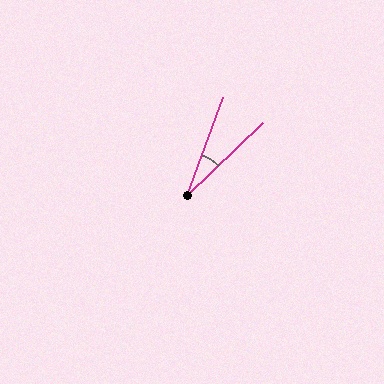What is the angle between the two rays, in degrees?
Approximately 26 degrees.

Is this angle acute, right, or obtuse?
It is acute.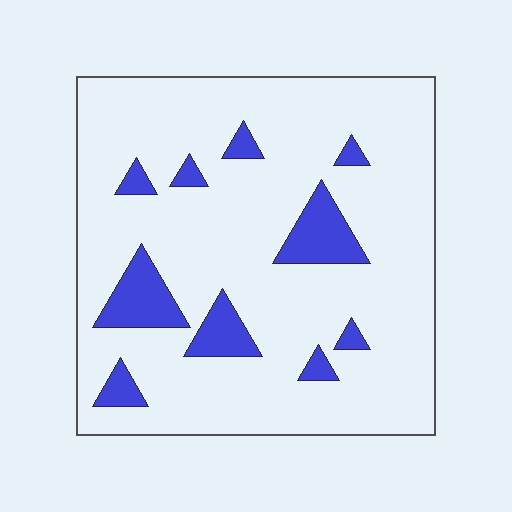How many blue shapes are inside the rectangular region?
10.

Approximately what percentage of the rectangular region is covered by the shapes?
Approximately 15%.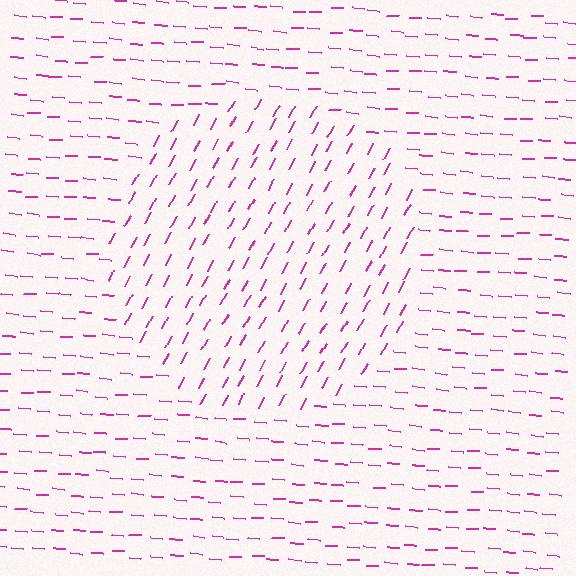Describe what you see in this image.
The image is filled with small magenta line segments. A circle region in the image has lines oriented differently from the surrounding lines, creating a visible texture boundary.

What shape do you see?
I see a circle.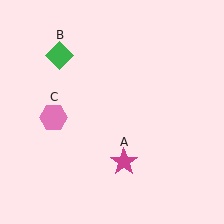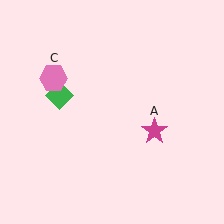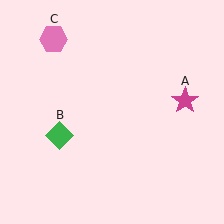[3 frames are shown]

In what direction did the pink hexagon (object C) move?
The pink hexagon (object C) moved up.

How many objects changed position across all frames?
3 objects changed position: magenta star (object A), green diamond (object B), pink hexagon (object C).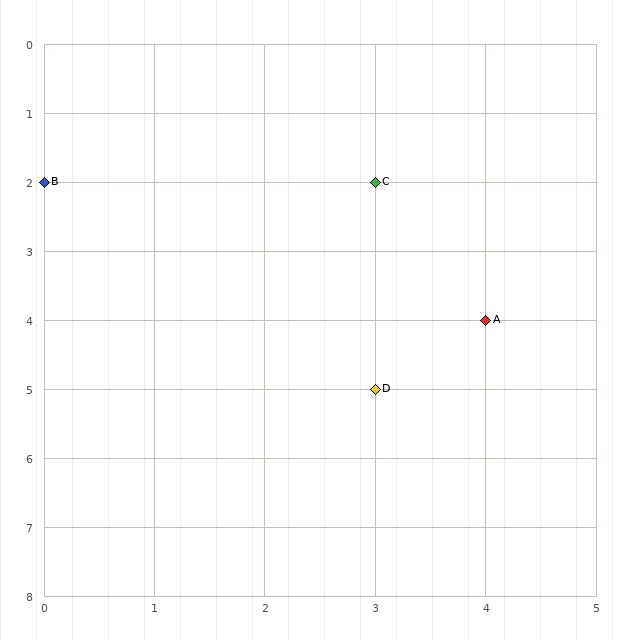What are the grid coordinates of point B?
Point B is at grid coordinates (0, 2).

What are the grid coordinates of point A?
Point A is at grid coordinates (4, 4).